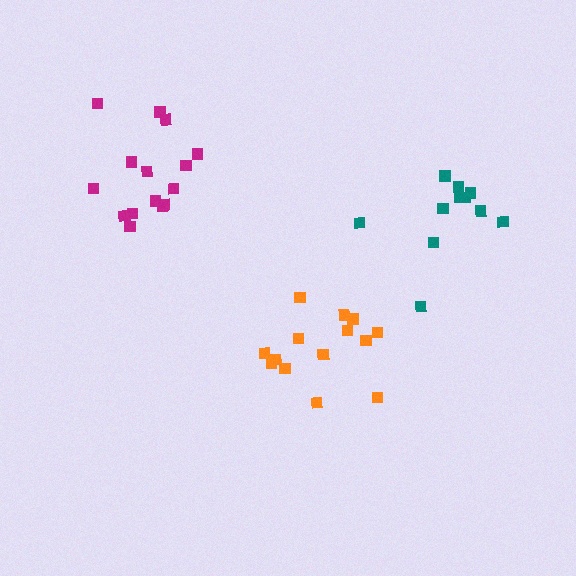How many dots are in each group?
Group 1: 14 dots, Group 2: 15 dots, Group 3: 11 dots (40 total).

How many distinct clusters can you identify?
There are 3 distinct clusters.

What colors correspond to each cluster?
The clusters are colored: orange, magenta, teal.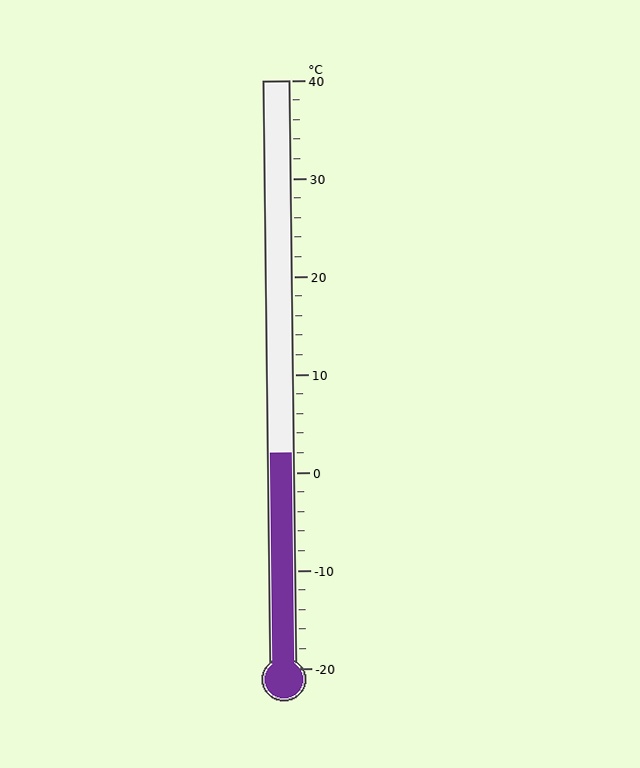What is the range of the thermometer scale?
The thermometer scale ranges from -20°C to 40°C.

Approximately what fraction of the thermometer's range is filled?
The thermometer is filled to approximately 35% of its range.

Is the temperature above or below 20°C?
The temperature is below 20°C.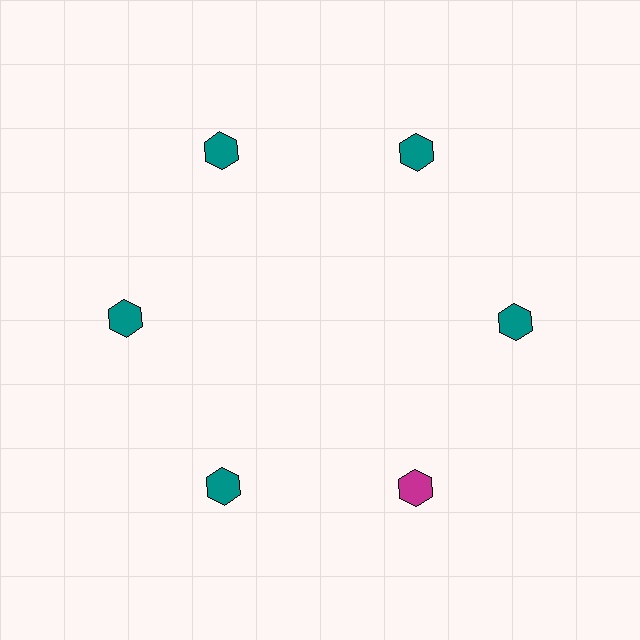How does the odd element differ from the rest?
It has a different color: magenta instead of teal.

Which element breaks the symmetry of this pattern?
The magenta hexagon at roughly the 5 o'clock position breaks the symmetry. All other shapes are teal hexagons.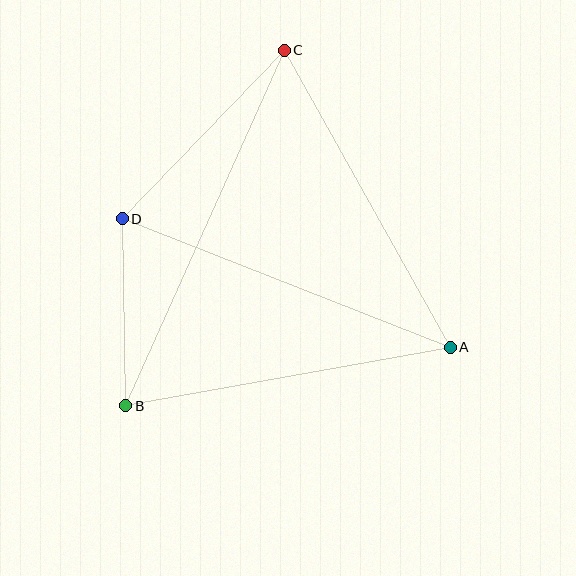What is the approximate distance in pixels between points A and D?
The distance between A and D is approximately 352 pixels.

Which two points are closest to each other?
Points B and D are closest to each other.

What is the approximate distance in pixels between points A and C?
The distance between A and C is approximately 340 pixels.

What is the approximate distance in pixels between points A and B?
The distance between A and B is approximately 330 pixels.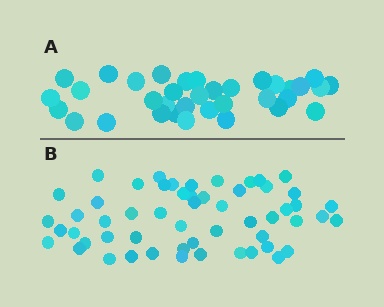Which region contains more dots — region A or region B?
Region B (the bottom region) has more dots.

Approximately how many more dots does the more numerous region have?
Region B has approximately 20 more dots than region A.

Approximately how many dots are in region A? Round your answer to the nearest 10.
About 40 dots. (The exact count is 35, which rounds to 40.)